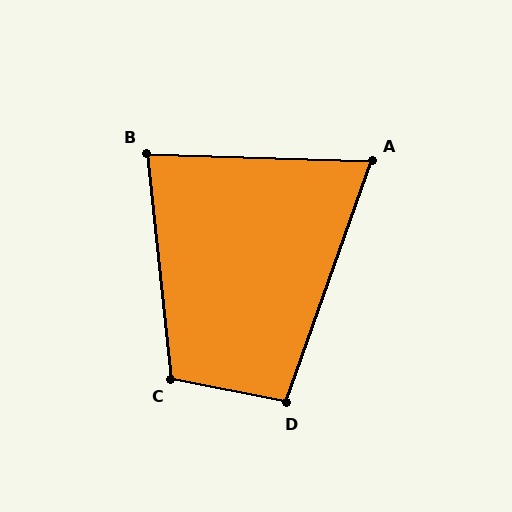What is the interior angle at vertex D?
Approximately 98 degrees (obtuse).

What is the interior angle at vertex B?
Approximately 82 degrees (acute).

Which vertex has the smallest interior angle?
A, at approximately 72 degrees.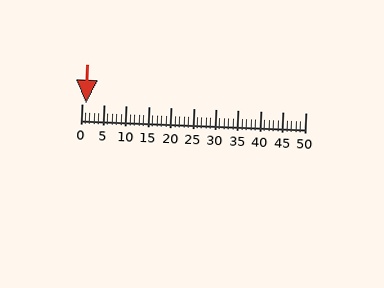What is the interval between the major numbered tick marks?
The major tick marks are spaced 5 units apart.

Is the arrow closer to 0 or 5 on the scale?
The arrow is closer to 0.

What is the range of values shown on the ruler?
The ruler shows values from 0 to 50.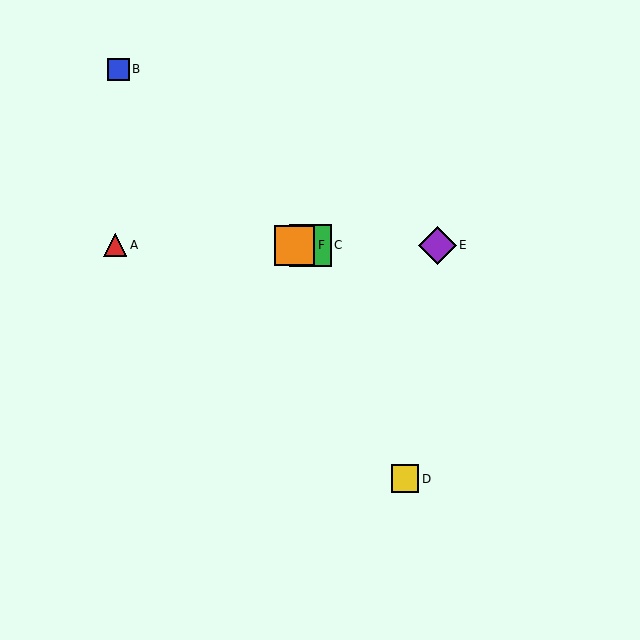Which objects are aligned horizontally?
Objects A, C, E, F are aligned horizontally.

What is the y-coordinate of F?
Object F is at y≈245.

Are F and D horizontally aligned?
No, F is at y≈245 and D is at y≈479.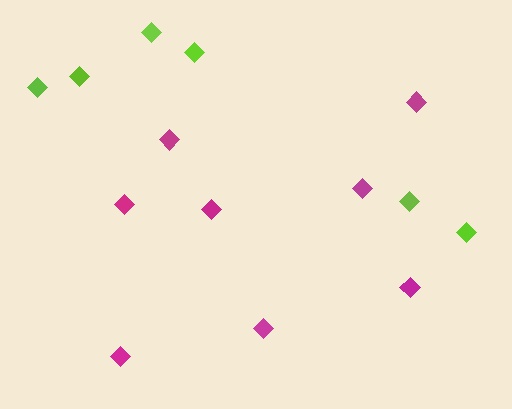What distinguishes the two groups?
There are 2 groups: one group of lime diamonds (6) and one group of magenta diamonds (8).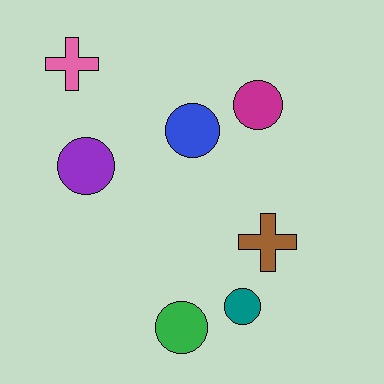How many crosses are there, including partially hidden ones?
There are 2 crosses.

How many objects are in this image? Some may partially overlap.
There are 7 objects.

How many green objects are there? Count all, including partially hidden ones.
There is 1 green object.